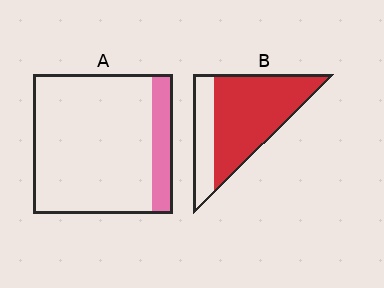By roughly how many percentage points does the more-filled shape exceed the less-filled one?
By roughly 60 percentage points (B over A).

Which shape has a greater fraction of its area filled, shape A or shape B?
Shape B.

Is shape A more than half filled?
No.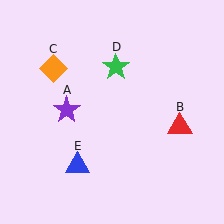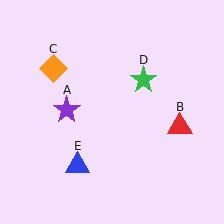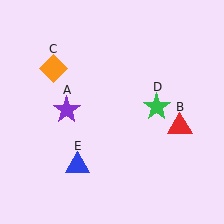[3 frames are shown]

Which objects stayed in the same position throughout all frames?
Purple star (object A) and red triangle (object B) and orange diamond (object C) and blue triangle (object E) remained stationary.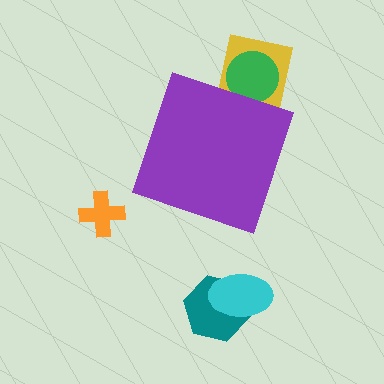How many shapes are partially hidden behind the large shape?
2 shapes are partially hidden.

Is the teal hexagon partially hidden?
No, the teal hexagon is fully visible.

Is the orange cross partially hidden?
No, the orange cross is fully visible.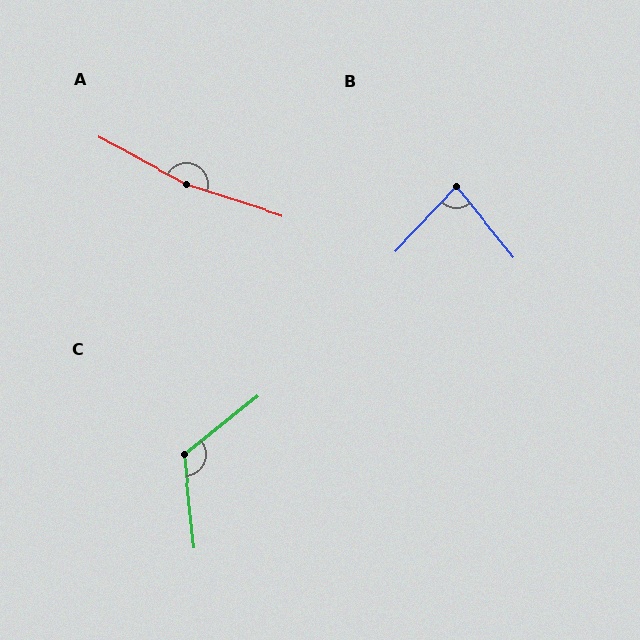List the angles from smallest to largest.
B (82°), C (122°), A (170°).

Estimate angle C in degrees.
Approximately 122 degrees.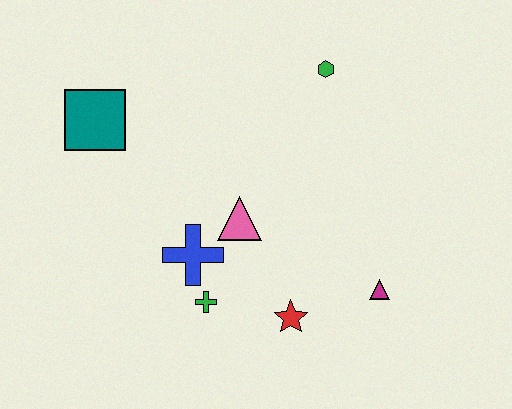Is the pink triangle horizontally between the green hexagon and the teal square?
Yes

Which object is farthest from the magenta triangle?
The teal square is farthest from the magenta triangle.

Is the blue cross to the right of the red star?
No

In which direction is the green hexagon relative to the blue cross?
The green hexagon is above the blue cross.